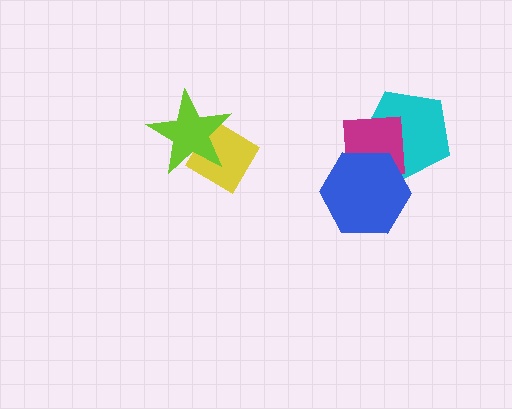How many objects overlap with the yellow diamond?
1 object overlaps with the yellow diamond.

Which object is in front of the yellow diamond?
The lime star is in front of the yellow diamond.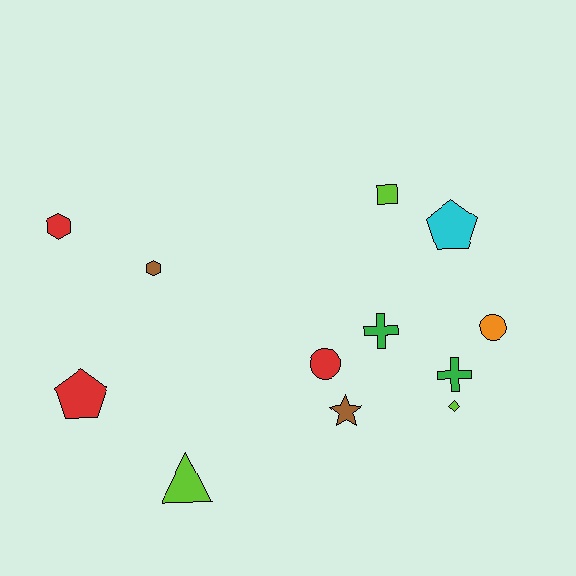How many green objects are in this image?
There are 2 green objects.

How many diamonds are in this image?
There is 1 diamond.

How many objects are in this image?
There are 12 objects.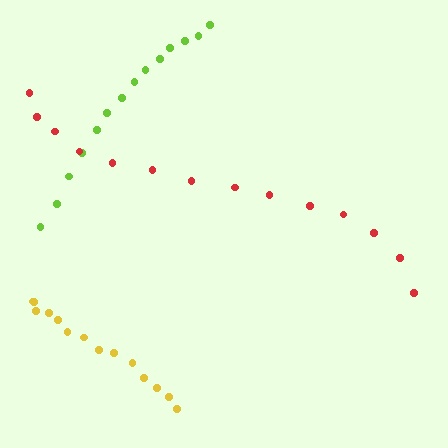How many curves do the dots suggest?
There are 3 distinct paths.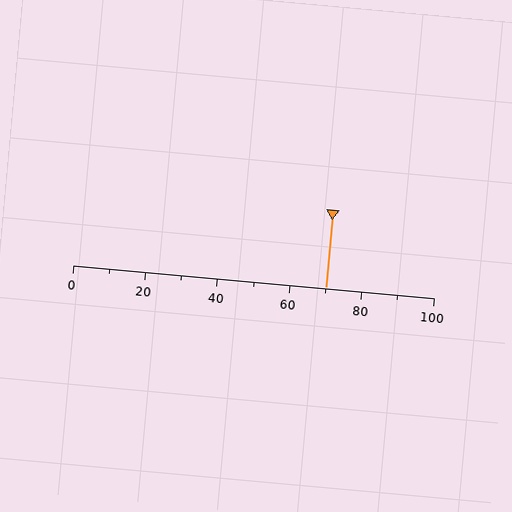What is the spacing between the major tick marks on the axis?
The major ticks are spaced 20 apart.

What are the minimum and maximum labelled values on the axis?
The axis runs from 0 to 100.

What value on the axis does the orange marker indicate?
The marker indicates approximately 70.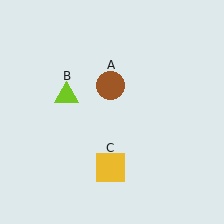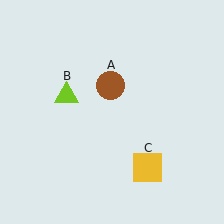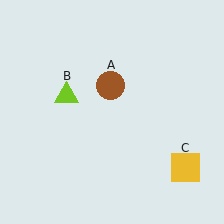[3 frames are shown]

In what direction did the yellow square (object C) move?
The yellow square (object C) moved right.